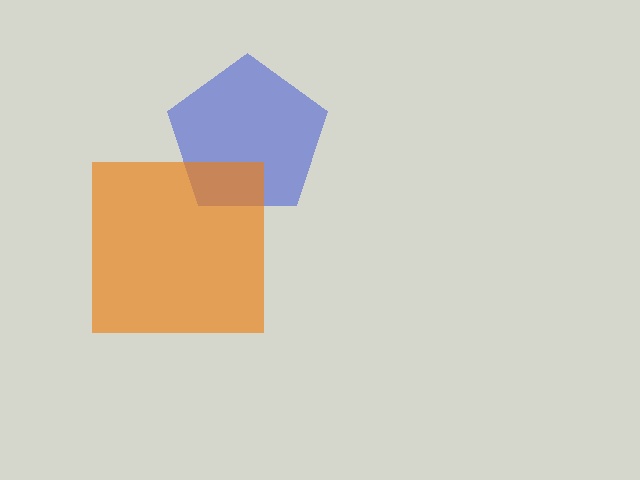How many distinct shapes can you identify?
There are 2 distinct shapes: a blue pentagon, an orange square.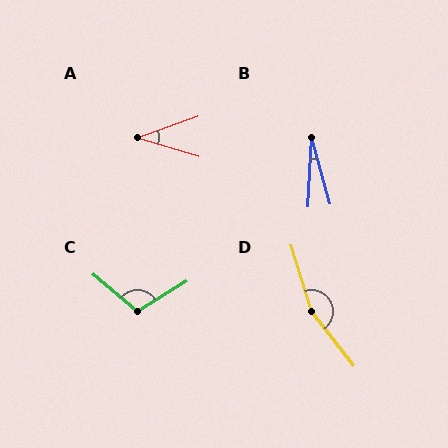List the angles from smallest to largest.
B (19°), A (36°), C (108°), D (159°).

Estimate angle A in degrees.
Approximately 36 degrees.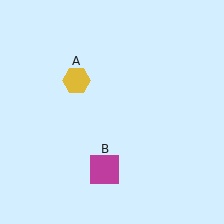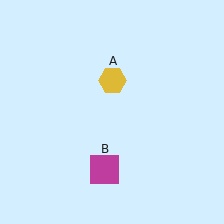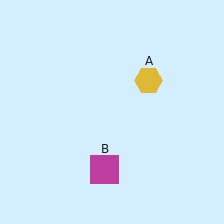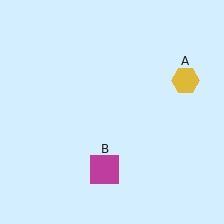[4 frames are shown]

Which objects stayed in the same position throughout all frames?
Magenta square (object B) remained stationary.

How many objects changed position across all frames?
1 object changed position: yellow hexagon (object A).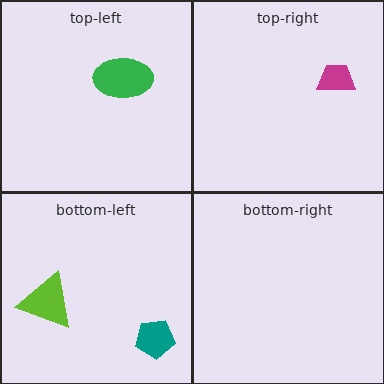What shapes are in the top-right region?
The magenta trapezoid.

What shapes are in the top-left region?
The green ellipse.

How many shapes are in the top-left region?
1.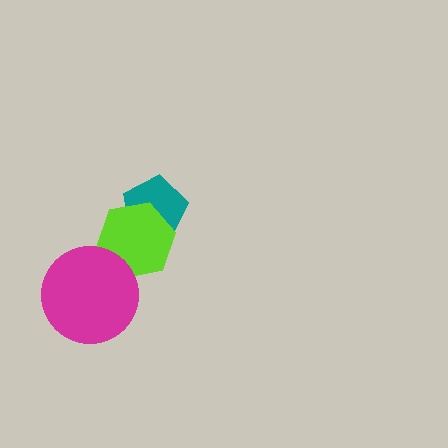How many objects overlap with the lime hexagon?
2 objects overlap with the lime hexagon.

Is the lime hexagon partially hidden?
Yes, it is partially covered by another shape.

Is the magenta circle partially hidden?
No, no other shape covers it.